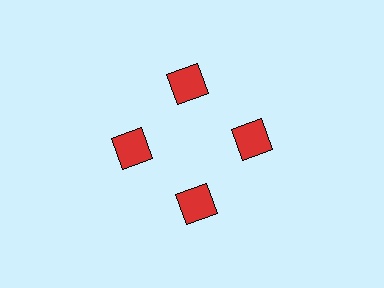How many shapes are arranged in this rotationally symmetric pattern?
There are 4 shapes, arranged in 4 groups of 1.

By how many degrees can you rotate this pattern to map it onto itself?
The pattern maps onto itself every 90 degrees of rotation.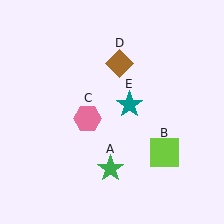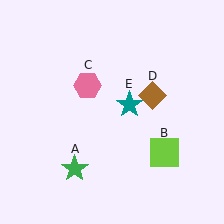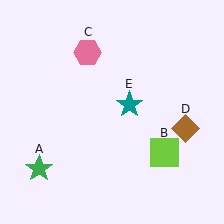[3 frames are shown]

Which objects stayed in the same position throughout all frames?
Lime square (object B) and teal star (object E) remained stationary.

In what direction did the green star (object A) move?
The green star (object A) moved left.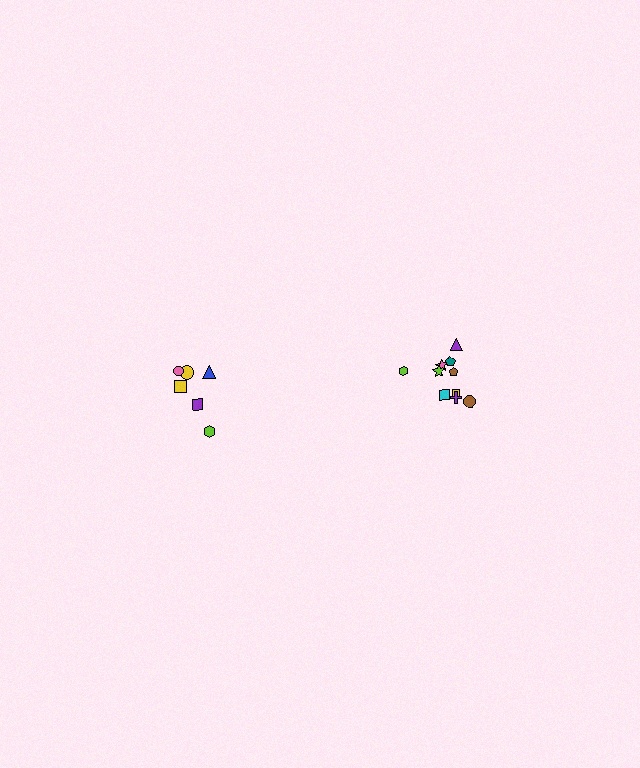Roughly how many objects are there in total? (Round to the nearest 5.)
Roughly 15 objects in total.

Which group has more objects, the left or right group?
The right group.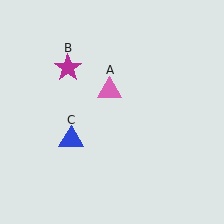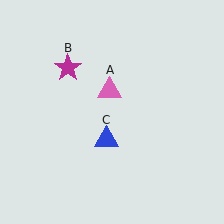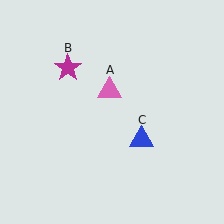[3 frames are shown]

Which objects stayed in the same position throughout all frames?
Pink triangle (object A) and magenta star (object B) remained stationary.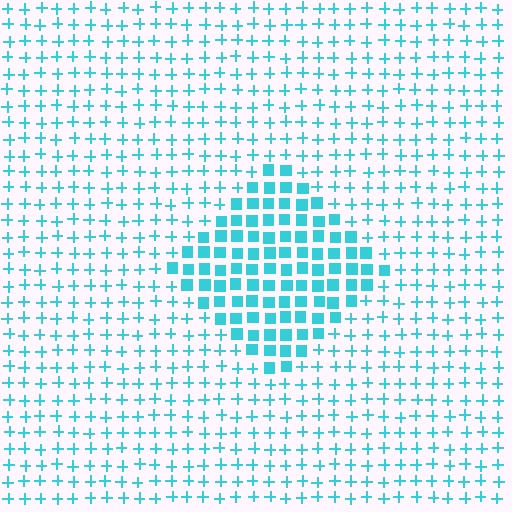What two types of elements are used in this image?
The image uses squares inside the diamond region and plus signs outside it.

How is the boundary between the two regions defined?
The boundary is defined by a change in element shape: squares inside vs. plus signs outside. All elements share the same color and spacing.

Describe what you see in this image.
The image is filled with small cyan elements arranged in a uniform grid. A diamond-shaped region contains squares, while the surrounding area contains plus signs. The boundary is defined purely by the change in element shape.